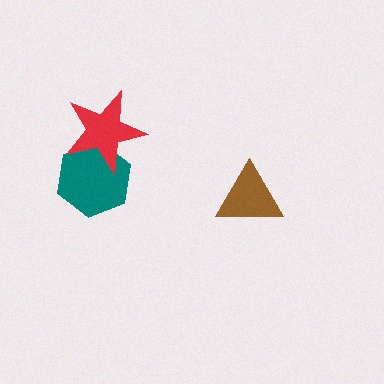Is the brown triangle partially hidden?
No, no other shape covers it.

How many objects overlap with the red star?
1 object overlaps with the red star.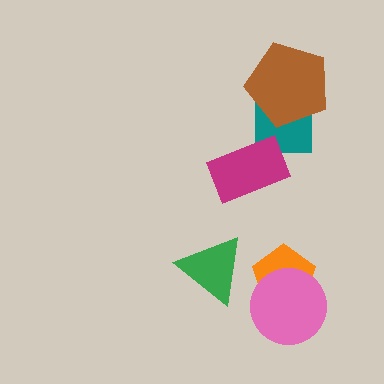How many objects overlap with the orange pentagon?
1 object overlaps with the orange pentagon.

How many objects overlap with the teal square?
2 objects overlap with the teal square.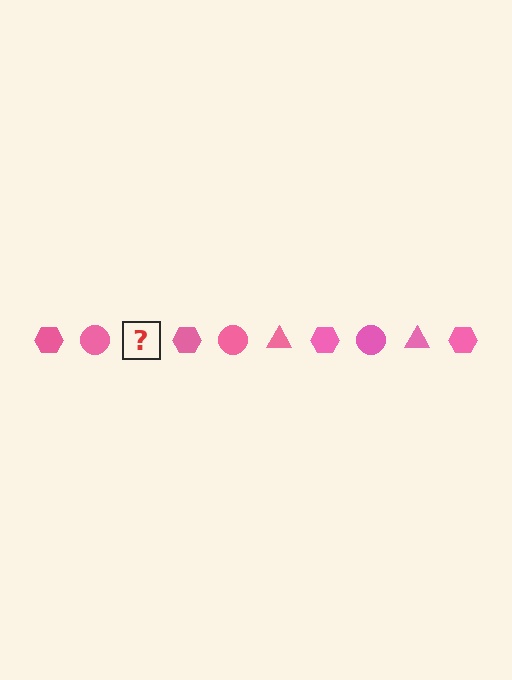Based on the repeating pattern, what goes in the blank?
The blank should be a pink triangle.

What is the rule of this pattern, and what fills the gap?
The rule is that the pattern cycles through hexagon, circle, triangle shapes in pink. The gap should be filled with a pink triangle.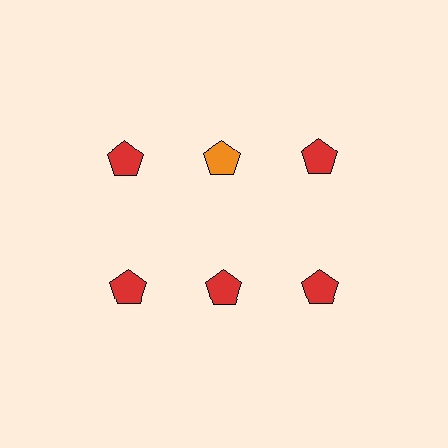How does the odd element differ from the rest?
It has a different color: orange instead of red.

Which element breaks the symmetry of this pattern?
The orange pentagon in the top row, second from left column breaks the symmetry. All other shapes are red pentagons.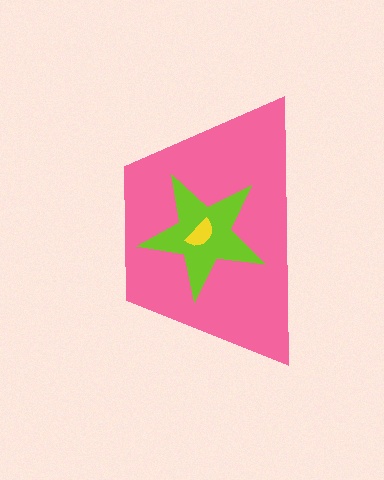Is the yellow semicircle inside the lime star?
Yes.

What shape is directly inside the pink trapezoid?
The lime star.